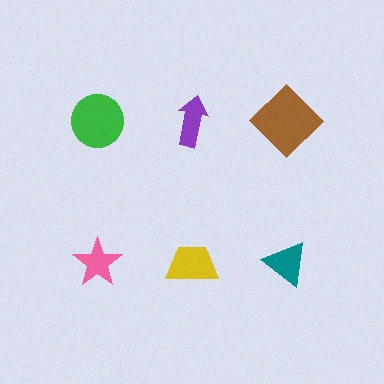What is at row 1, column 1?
A green circle.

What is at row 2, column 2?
A yellow trapezoid.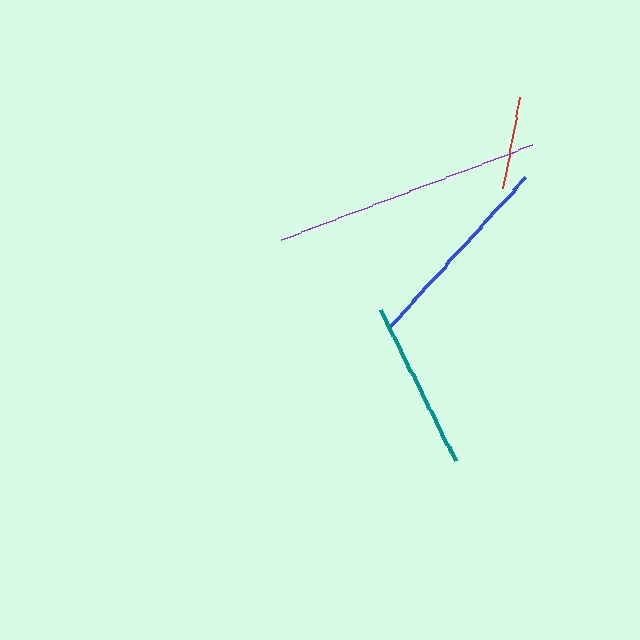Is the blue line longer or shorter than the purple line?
The purple line is longer than the blue line.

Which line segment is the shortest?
The red line is the shortest at approximately 92 pixels.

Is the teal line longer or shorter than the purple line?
The purple line is longer than the teal line.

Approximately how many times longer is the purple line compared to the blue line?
The purple line is approximately 1.3 times the length of the blue line.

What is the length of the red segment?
The red segment is approximately 92 pixels long.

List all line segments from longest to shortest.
From longest to shortest: purple, blue, teal, red.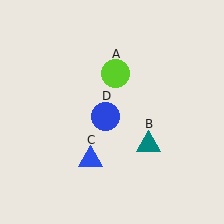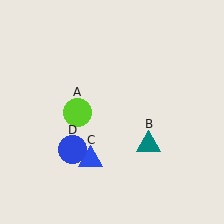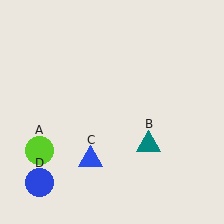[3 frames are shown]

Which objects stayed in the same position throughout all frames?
Teal triangle (object B) and blue triangle (object C) remained stationary.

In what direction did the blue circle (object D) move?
The blue circle (object D) moved down and to the left.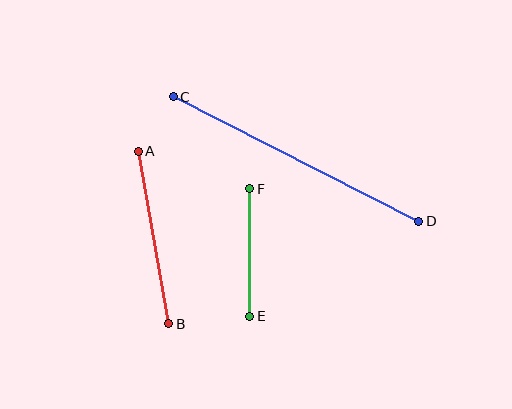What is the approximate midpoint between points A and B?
The midpoint is at approximately (153, 238) pixels.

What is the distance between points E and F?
The distance is approximately 127 pixels.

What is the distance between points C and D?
The distance is approximately 275 pixels.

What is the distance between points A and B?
The distance is approximately 175 pixels.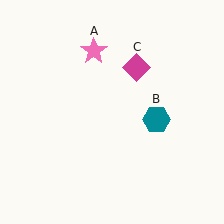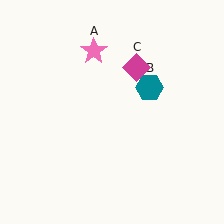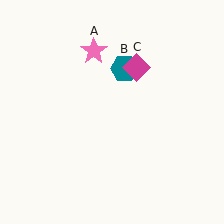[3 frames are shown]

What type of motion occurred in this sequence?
The teal hexagon (object B) rotated counterclockwise around the center of the scene.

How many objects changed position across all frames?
1 object changed position: teal hexagon (object B).